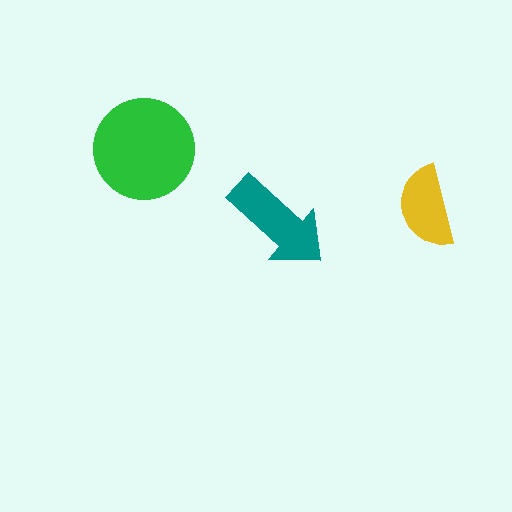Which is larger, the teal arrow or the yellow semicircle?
The teal arrow.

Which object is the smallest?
The yellow semicircle.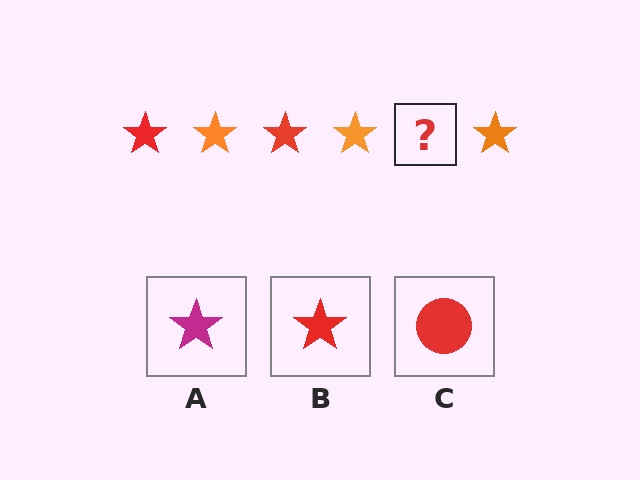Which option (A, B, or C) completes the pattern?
B.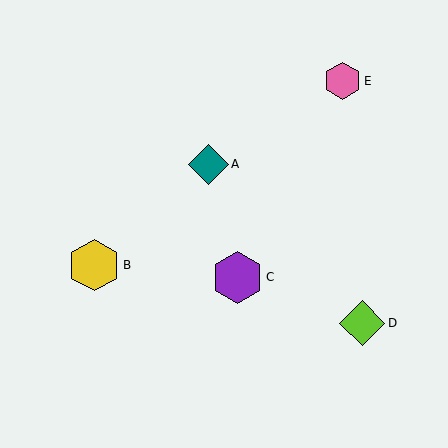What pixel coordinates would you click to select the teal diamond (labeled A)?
Click at (208, 164) to select the teal diamond A.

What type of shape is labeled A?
Shape A is a teal diamond.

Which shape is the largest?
The yellow hexagon (labeled B) is the largest.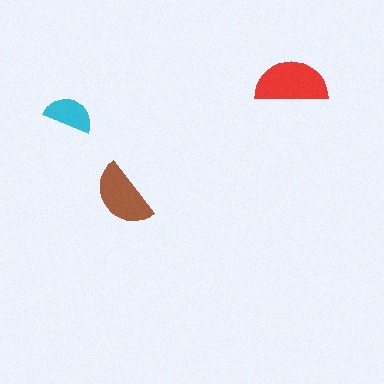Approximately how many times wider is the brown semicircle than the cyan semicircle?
About 1.5 times wider.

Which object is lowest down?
The brown semicircle is bottommost.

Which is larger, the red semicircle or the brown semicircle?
The red one.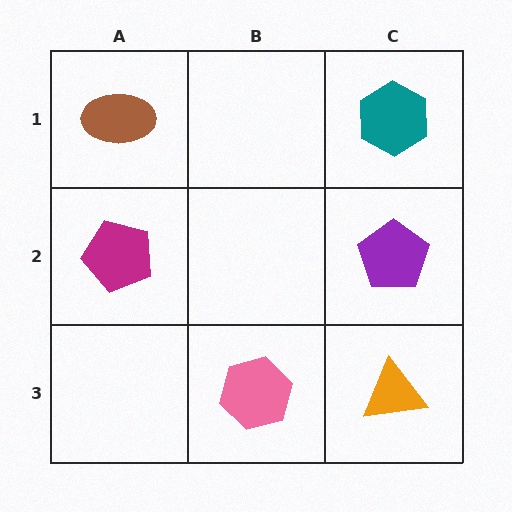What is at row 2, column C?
A purple pentagon.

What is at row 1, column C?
A teal hexagon.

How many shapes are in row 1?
2 shapes.